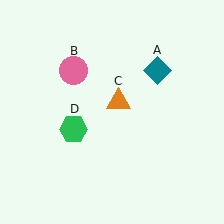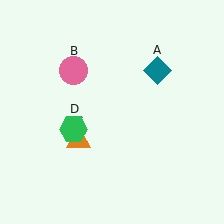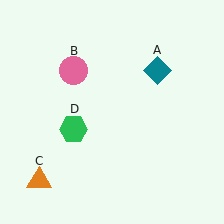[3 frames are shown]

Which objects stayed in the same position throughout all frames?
Teal diamond (object A) and pink circle (object B) and green hexagon (object D) remained stationary.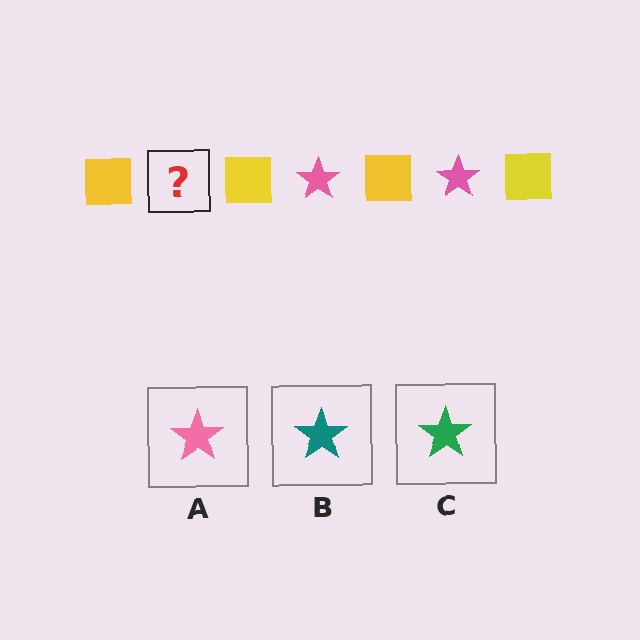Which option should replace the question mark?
Option A.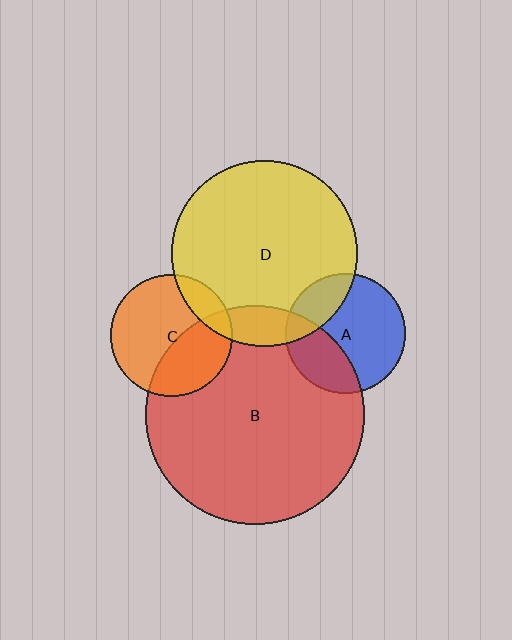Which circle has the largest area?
Circle B (red).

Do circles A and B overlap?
Yes.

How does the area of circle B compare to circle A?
Approximately 3.3 times.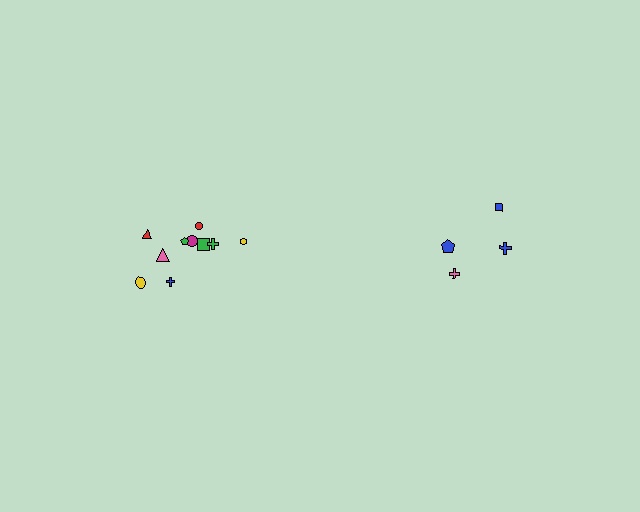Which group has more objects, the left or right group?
The left group.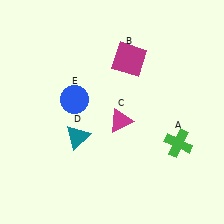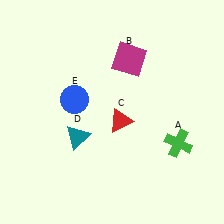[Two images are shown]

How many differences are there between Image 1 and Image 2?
There is 1 difference between the two images.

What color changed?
The triangle (C) changed from magenta in Image 1 to red in Image 2.